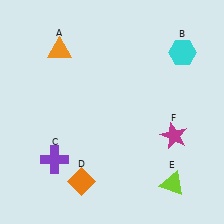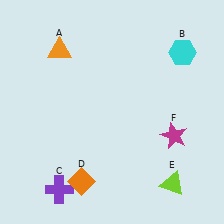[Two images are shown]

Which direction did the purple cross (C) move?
The purple cross (C) moved down.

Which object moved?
The purple cross (C) moved down.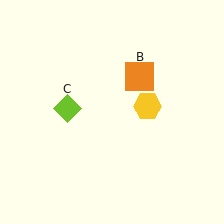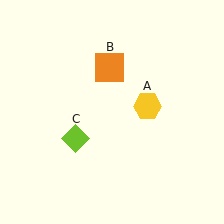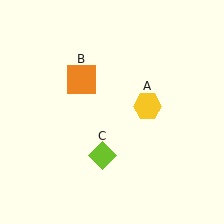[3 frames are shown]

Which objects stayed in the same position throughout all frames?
Yellow hexagon (object A) remained stationary.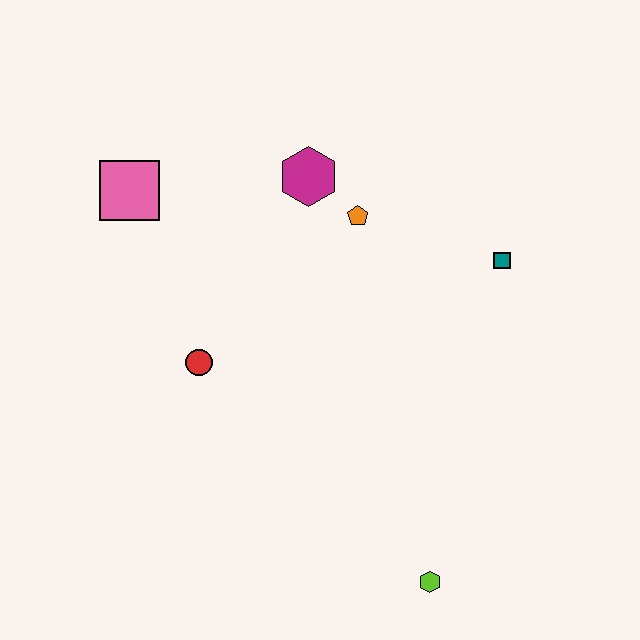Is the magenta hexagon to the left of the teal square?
Yes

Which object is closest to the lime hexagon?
The red circle is closest to the lime hexagon.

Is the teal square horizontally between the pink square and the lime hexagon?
No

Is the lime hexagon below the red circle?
Yes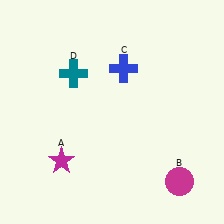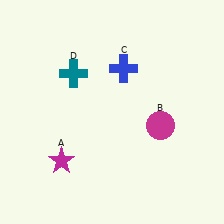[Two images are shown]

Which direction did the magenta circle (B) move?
The magenta circle (B) moved up.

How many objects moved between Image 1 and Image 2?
1 object moved between the two images.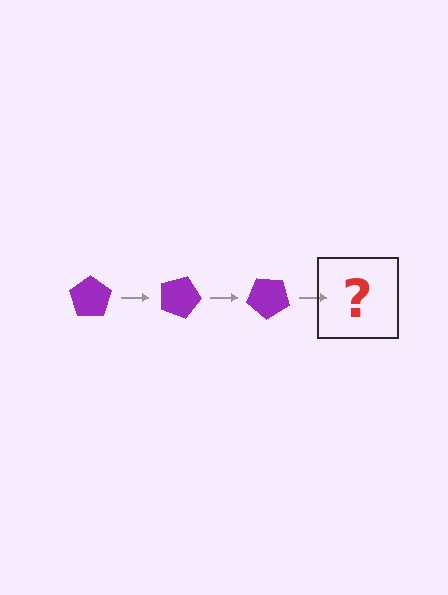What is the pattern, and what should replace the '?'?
The pattern is that the pentagon rotates 20 degrees each step. The '?' should be a purple pentagon rotated 60 degrees.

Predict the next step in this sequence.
The next step is a purple pentagon rotated 60 degrees.